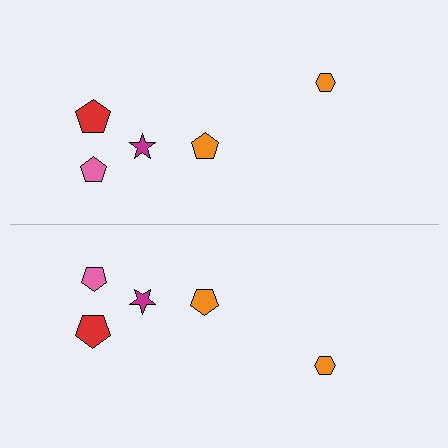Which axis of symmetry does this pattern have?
The pattern has a horizontal axis of symmetry running through the center of the image.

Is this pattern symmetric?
Yes, this pattern has bilateral (reflection) symmetry.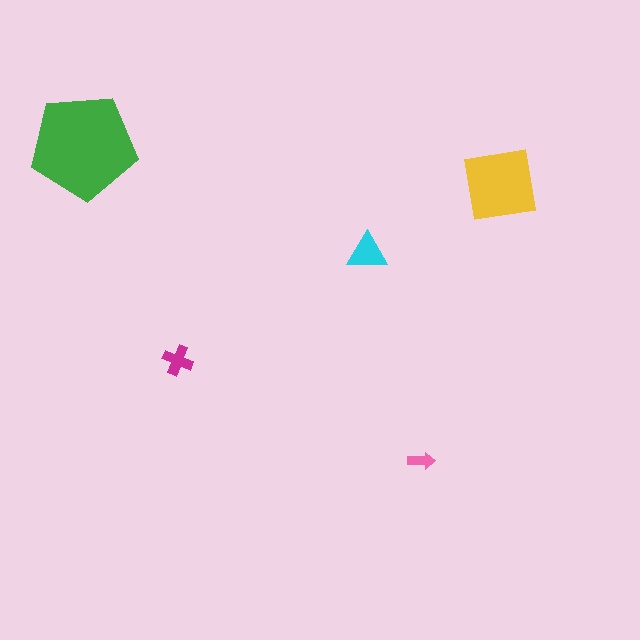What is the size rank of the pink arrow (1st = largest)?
5th.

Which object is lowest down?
The pink arrow is bottommost.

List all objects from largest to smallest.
The green pentagon, the yellow square, the cyan triangle, the magenta cross, the pink arrow.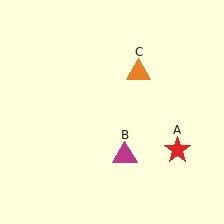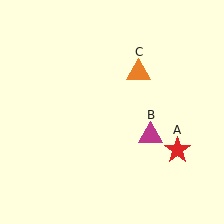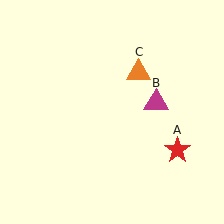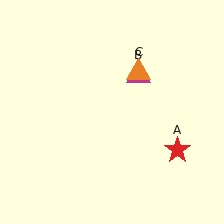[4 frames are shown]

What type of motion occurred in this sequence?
The magenta triangle (object B) rotated counterclockwise around the center of the scene.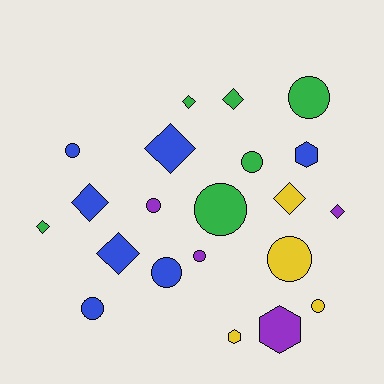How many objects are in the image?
There are 21 objects.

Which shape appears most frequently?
Circle, with 10 objects.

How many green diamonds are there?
There are 3 green diamonds.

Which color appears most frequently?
Blue, with 7 objects.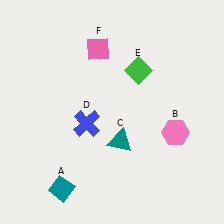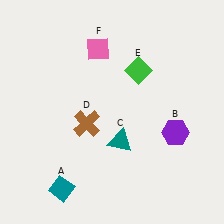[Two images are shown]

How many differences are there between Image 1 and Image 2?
There are 2 differences between the two images.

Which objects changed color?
B changed from pink to purple. D changed from blue to brown.